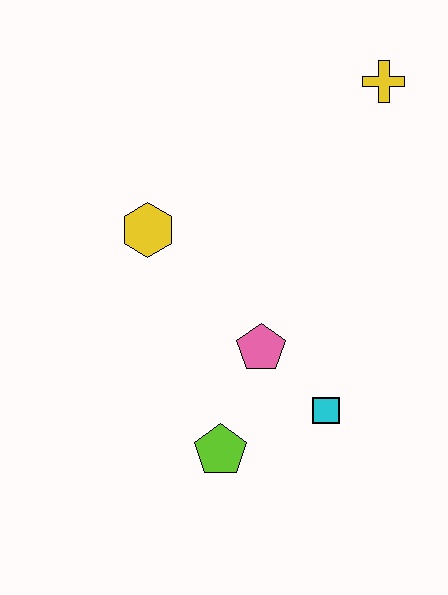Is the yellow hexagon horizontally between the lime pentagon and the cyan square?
No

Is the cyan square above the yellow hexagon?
No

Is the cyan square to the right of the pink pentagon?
Yes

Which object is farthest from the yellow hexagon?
The yellow cross is farthest from the yellow hexagon.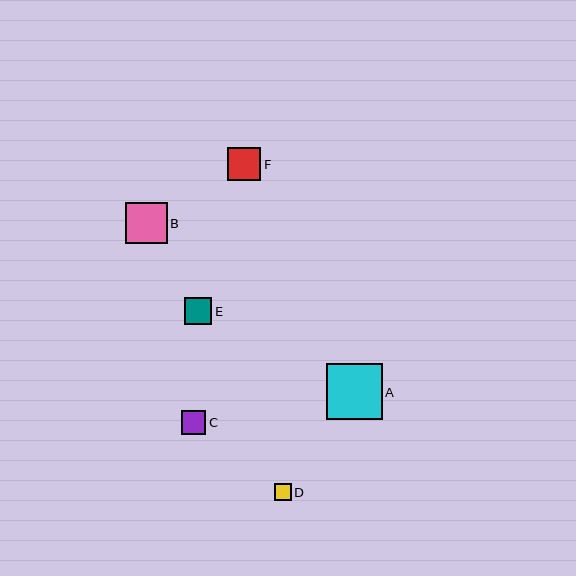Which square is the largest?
Square A is the largest with a size of approximately 56 pixels.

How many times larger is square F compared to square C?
Square F is approximately 1.4 times the size of square C.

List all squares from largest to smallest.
From largest to smallest: A, B, F, E, C, D.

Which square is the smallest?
Square D is the smallest with a size of approximately 17 pixels.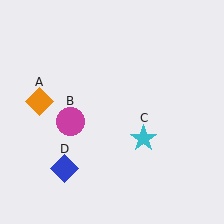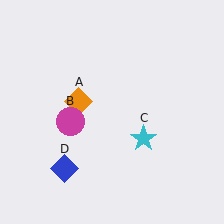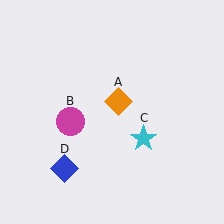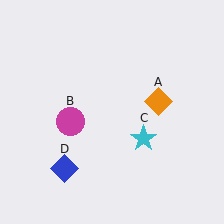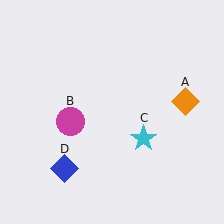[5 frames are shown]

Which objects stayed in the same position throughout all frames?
Magenta circle (object B) and cyan star (object C) and blue diamond (object D) remained stationary.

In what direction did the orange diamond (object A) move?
The orange diamond (object A) moved right.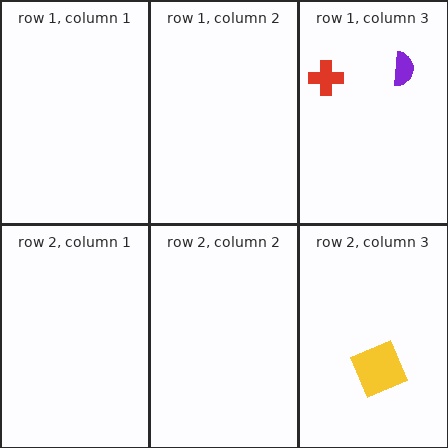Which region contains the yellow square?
The row 2, column 3 region.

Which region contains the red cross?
The row 1, column 3 region.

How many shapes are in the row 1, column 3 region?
2.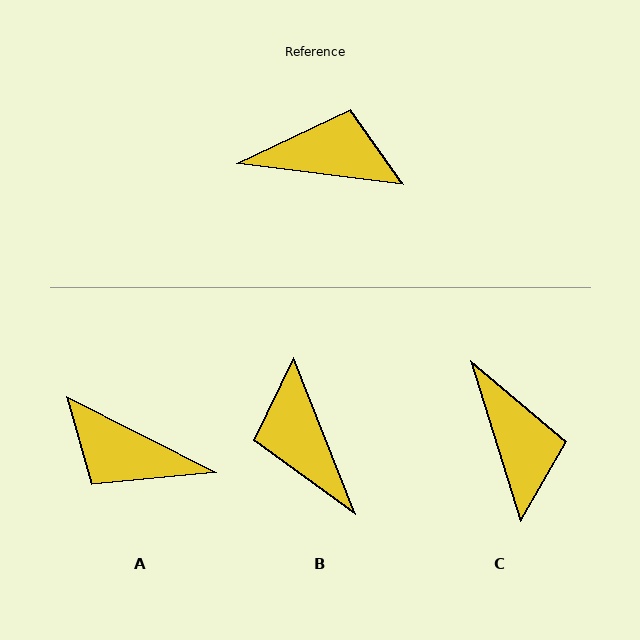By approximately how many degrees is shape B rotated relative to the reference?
Approximately 119 degrees counter-clockwise.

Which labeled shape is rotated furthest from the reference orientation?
A, about 160 degrees away.